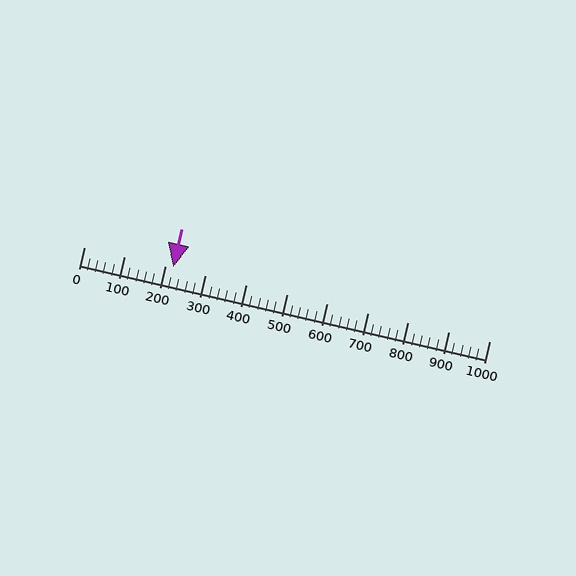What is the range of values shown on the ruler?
The ruler shows values from 0 to 1000.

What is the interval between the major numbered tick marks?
The major tick marks are spaced 100 units apart.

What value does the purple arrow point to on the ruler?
The purple arrow points to approximately 220.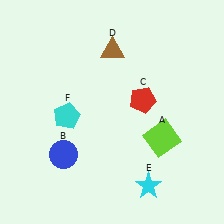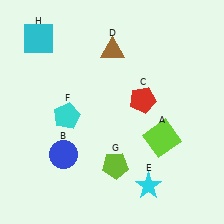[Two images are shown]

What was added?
A lime pentagon (G), a cyan square (H) were added in Image 2.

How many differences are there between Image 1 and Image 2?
There are 2 differences between the two images.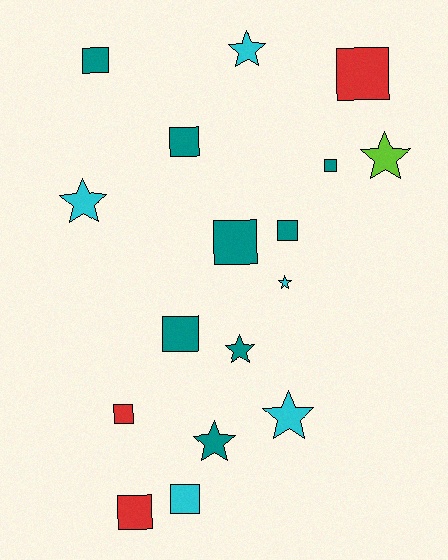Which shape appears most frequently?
Square, with 10 objects.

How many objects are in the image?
There are 17 objects.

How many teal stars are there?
There are 2 teal stars.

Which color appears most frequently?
Teal, with 8 objects.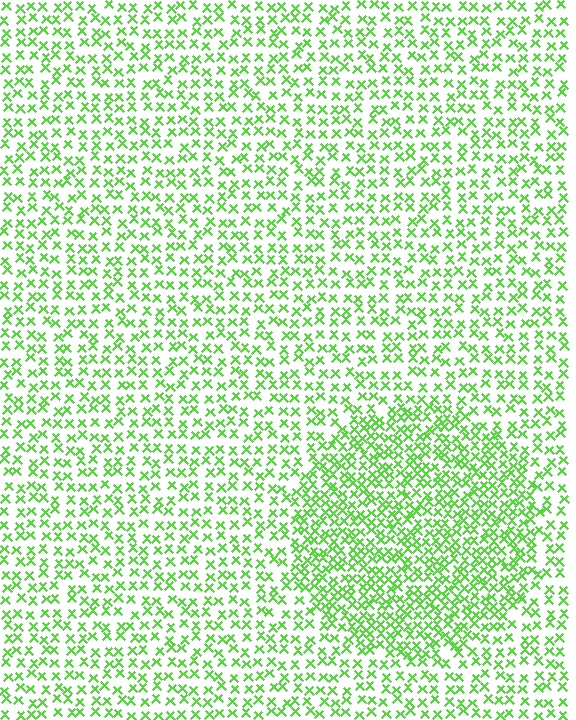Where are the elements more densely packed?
The elements are more densely packed inside the circle boundary.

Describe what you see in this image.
The image contains small lime elements arranged at two different densities. A circle-shaped region is visible where the elements are more densely packed than the surrounding area.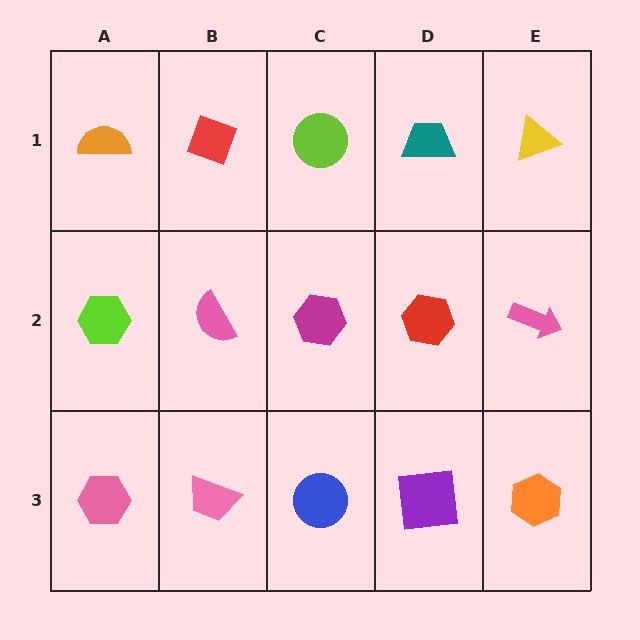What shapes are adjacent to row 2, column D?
A teal trapezoid (row 1, column D), a purple square (row 3, column D), a magenta hexagon (row 2, column C), a pink arrow (row 2, column E).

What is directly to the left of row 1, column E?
A teal trapezoid.